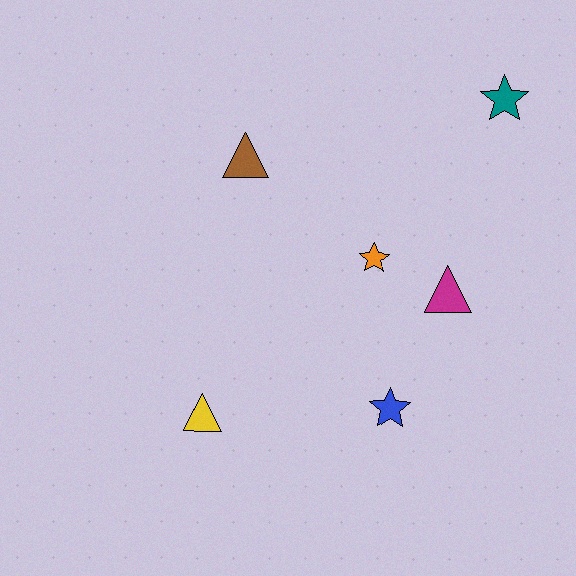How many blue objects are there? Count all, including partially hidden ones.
There is 1 blue object.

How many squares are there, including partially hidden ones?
There are no squares.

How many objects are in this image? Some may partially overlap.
There are 6 objects.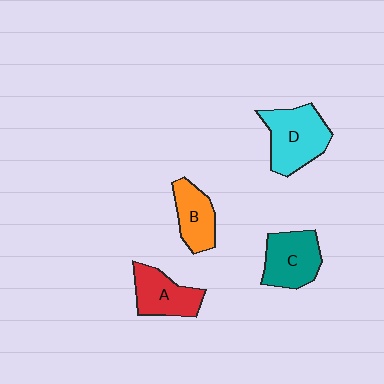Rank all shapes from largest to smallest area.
From largest to smallest: D (cyan), C (teal), A (red), B (orange).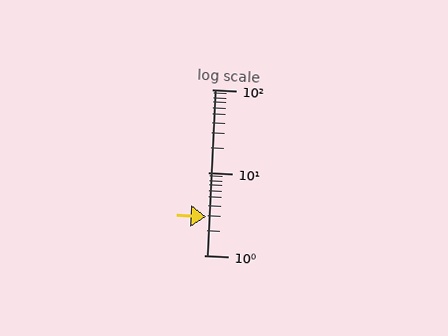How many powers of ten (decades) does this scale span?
The scale spans 2 decades, from 1 to 100.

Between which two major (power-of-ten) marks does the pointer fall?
The pointer is between 1 and 10.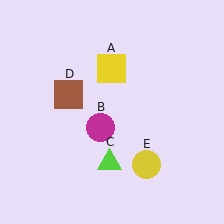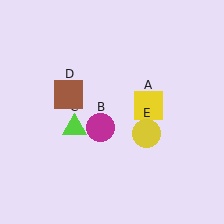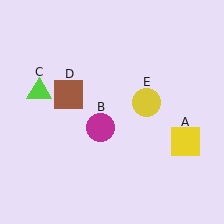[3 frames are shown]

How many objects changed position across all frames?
3 objects changed position: yellow square (object A), lime triangle (object C), yellow circle (object E).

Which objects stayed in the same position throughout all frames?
Magenta circle (object B) and brown square (object D) remained stationary.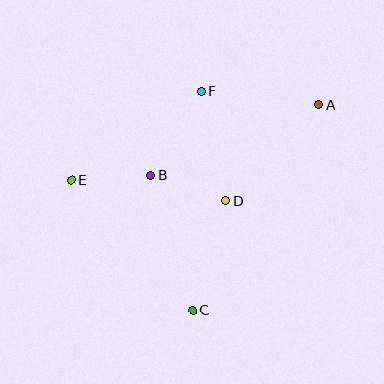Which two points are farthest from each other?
Points A and E are farthest from each other.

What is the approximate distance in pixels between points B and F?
The distance between B and F is approximately 98 pixels.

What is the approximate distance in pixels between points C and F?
The distance between C and F is approximately 219 pixels.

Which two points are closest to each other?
Points B and D are closest to each other.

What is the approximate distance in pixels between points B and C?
The distance between B and C is approximately 141 pixels.